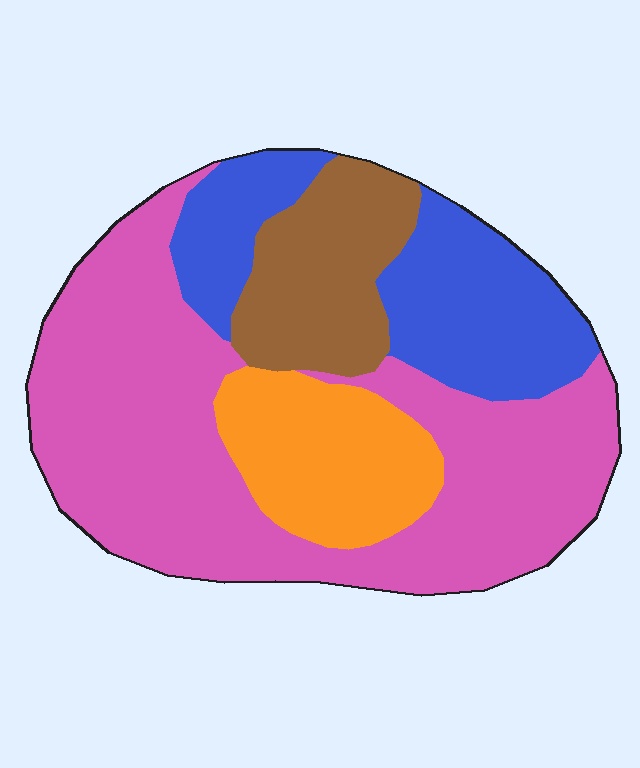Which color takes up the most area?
Pink, at roughly 50%.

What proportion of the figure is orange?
Orange covers 14% of the figure.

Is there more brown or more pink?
Pink.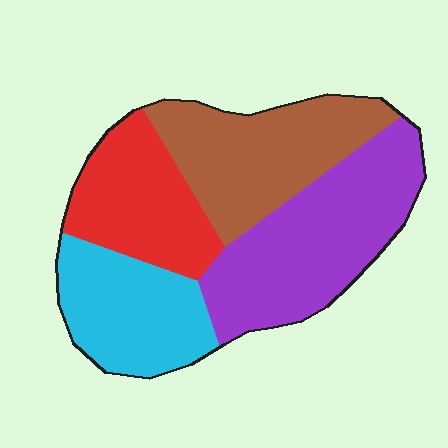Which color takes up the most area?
Purple, at roughly 30%.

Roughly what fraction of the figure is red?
Red takes up about one fifth (1/5) of the figure.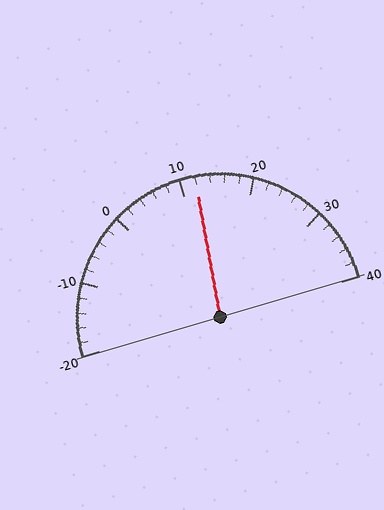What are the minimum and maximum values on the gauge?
The gauge ranges from -20 to 40.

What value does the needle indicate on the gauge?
The needle indicates approximately 12.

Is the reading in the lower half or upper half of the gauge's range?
The reading is in the upper half of the range (-20 to 40).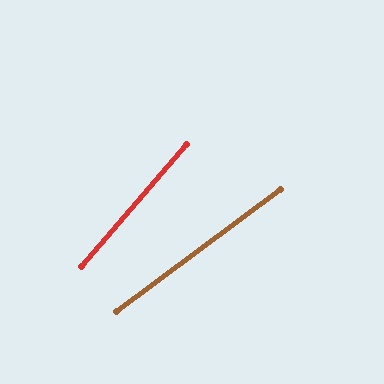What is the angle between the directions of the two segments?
Approximately 13 degrees.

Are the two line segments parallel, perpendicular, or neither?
Neither parallel nor perpendicular — they differ by about 13°.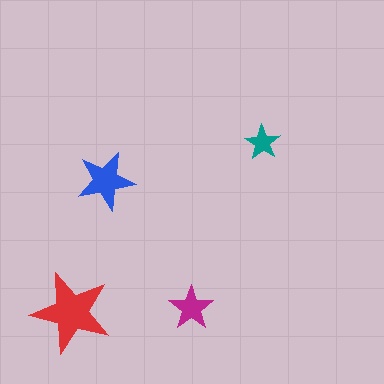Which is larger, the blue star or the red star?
The red one.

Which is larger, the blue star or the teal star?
The blue one.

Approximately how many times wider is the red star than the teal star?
About 2.5 times wider.